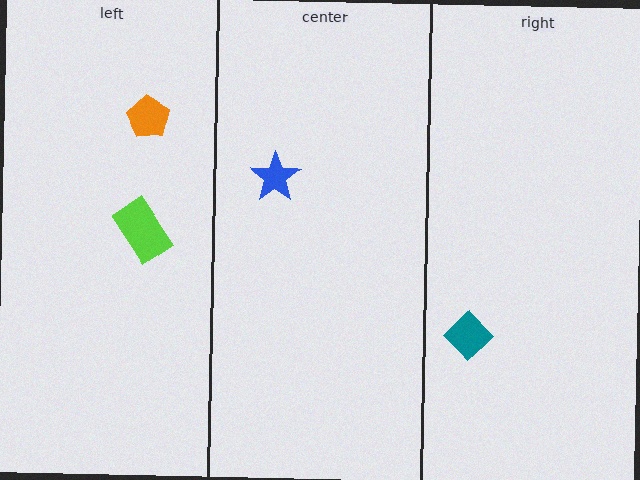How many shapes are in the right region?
1.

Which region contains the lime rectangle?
The left region.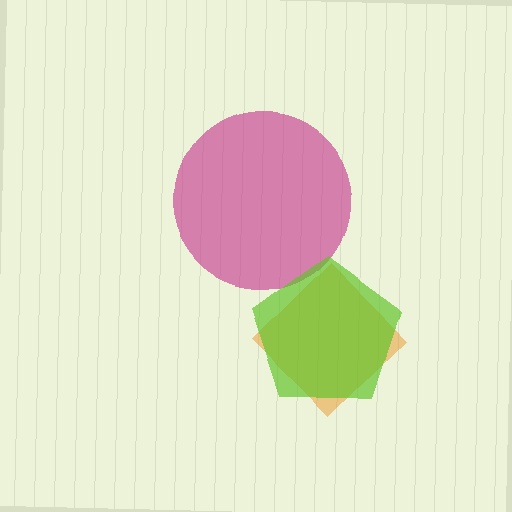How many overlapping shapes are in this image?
There are 3 overlapping shapes in the image.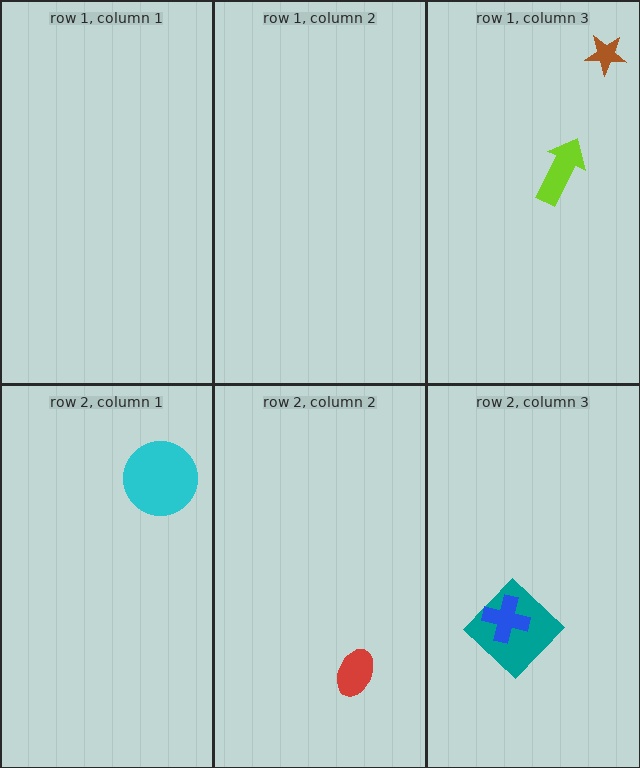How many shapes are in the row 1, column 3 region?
2.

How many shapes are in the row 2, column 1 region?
1.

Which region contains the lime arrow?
The row 1, column 3 region.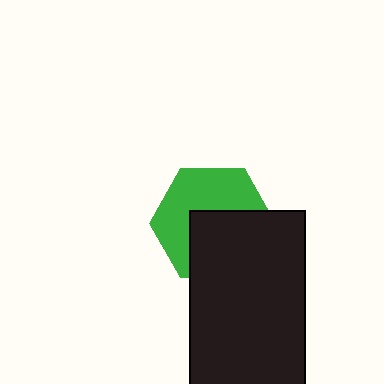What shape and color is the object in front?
The object in front is a black rectangle.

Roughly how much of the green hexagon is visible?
About half of it is visible (roughly 53%).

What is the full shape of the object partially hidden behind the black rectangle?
The partially hidden object is a green hexagon.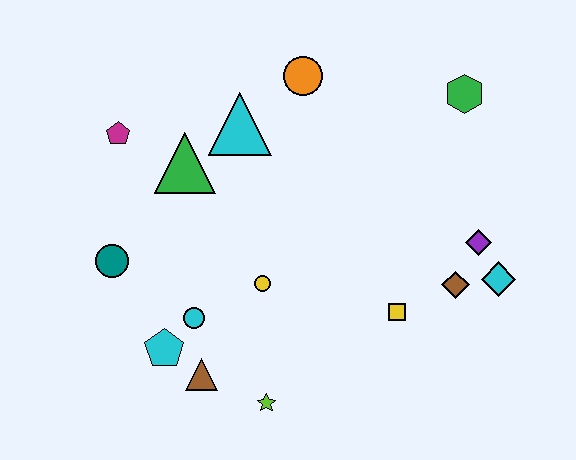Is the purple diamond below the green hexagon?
Yes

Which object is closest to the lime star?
The brown triangle is closest to the lime star.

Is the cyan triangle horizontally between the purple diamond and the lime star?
No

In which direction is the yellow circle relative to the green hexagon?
The yellow circle is to the left of the green hexagon.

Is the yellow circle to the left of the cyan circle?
No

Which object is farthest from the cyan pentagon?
The green hexagon is farthest from the cyan pentagon.